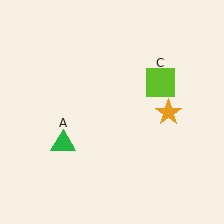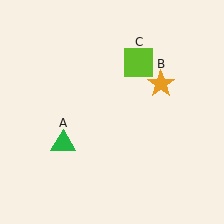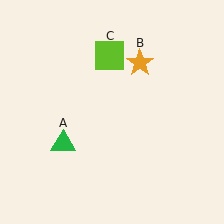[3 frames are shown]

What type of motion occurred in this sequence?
The orange star (object B), lime square (object C) rotated counterclockwise around the center of the scene.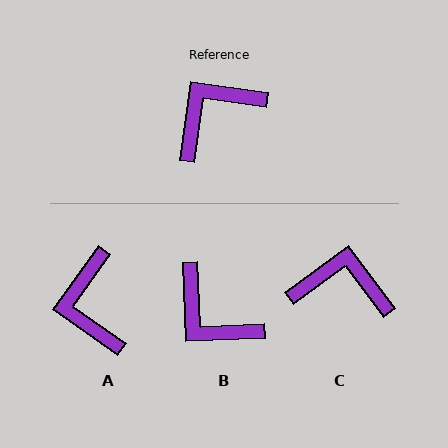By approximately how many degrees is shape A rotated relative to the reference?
Approximately 63 degrees counter-clockwise.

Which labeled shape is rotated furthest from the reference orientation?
B, about 100 degrees away.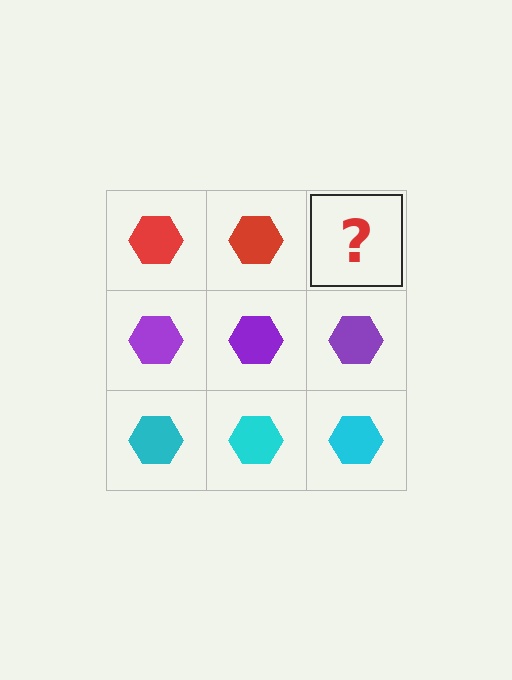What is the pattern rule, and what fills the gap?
The rule is that each row has a consistent color. The gap should be filled with a red hexagon.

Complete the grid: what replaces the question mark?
The question mark should be replaced with a red hexagon.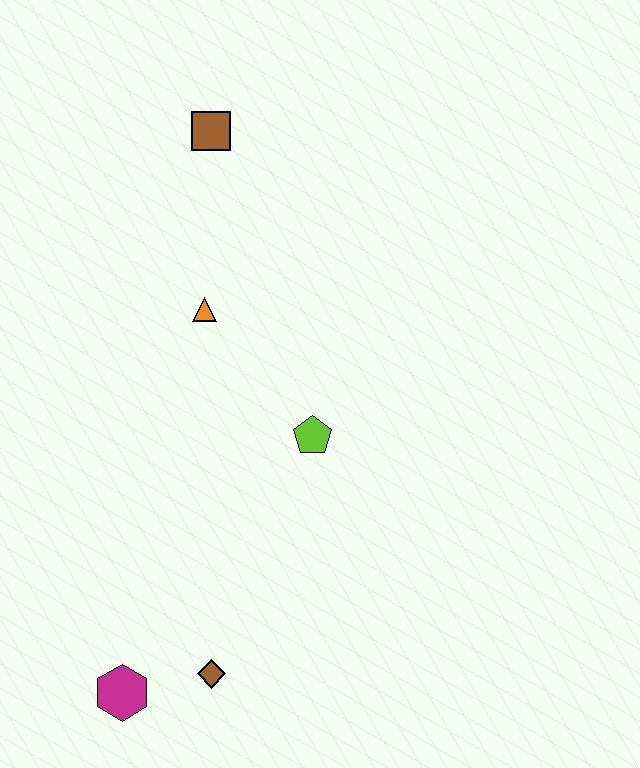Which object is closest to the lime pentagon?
The orange triangle is closest to the lime pentagon.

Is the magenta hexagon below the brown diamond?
Yes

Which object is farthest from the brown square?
The magenta hexagon is farthest from the brown square.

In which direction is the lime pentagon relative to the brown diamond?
The lime pentagon is above the brown diamond.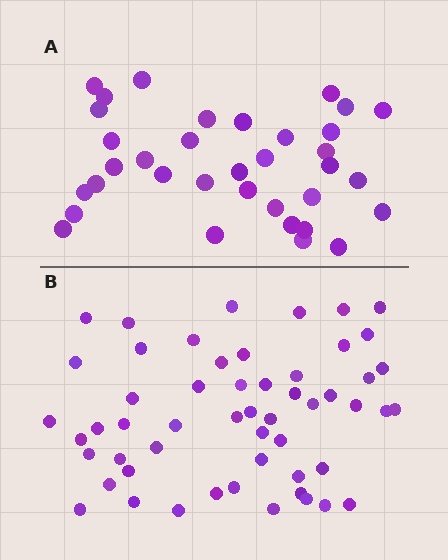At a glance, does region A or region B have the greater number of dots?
Region B (the bottom region) has more dots.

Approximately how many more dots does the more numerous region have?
Region B has approximately 20 more dots than region A.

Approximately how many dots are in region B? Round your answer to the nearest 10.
About 50 dots. (The exact count is 54, which rounds to 50.)